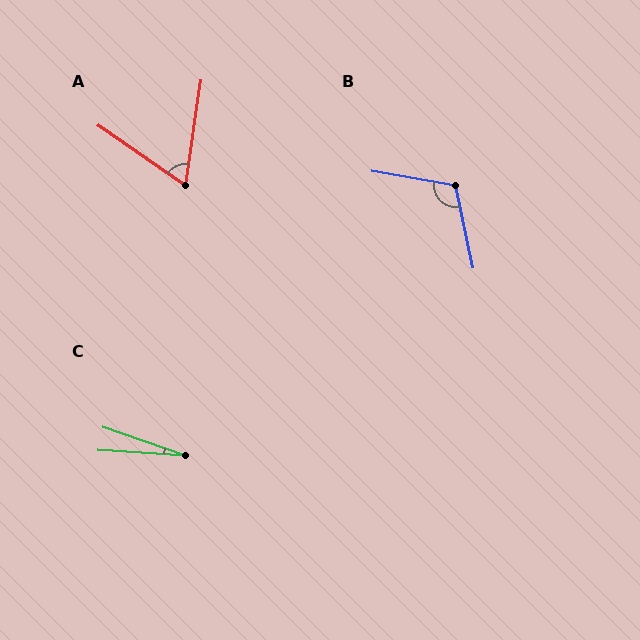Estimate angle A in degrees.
Approximately 64 degrees.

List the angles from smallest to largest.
C (16°), A (64°), B (111°).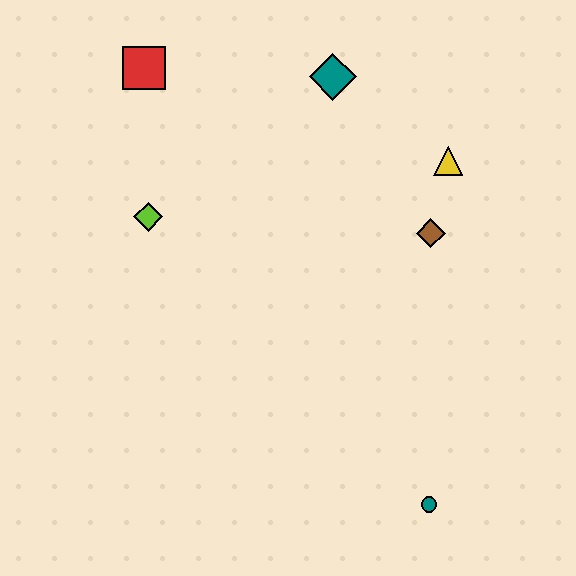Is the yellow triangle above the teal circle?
Yes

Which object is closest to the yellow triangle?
The brown diamond is closest to the yellow triangle.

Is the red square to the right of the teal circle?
No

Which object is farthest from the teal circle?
The red square is farthest from the teal circle.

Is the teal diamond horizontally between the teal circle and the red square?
Yes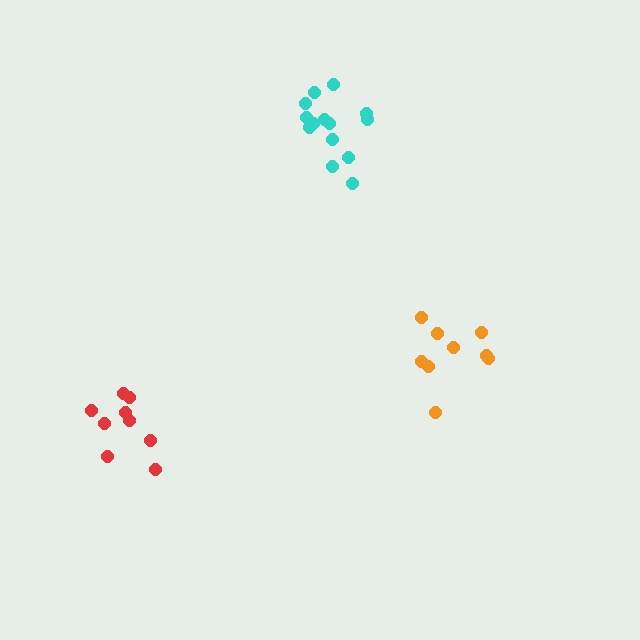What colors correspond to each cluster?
The clusters are colored: orange, cyan, red.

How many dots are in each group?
Group 1: 9 dots, Group 2: 14 dots, Group 3: 9 dots (32 total).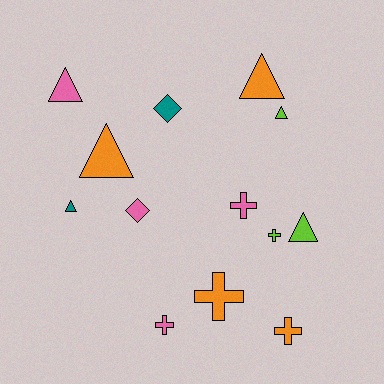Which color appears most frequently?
Orange, with 4 objects.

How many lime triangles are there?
There are 2 lime triangles.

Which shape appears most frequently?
Triangle, with 6 objects.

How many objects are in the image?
There are 13 objects.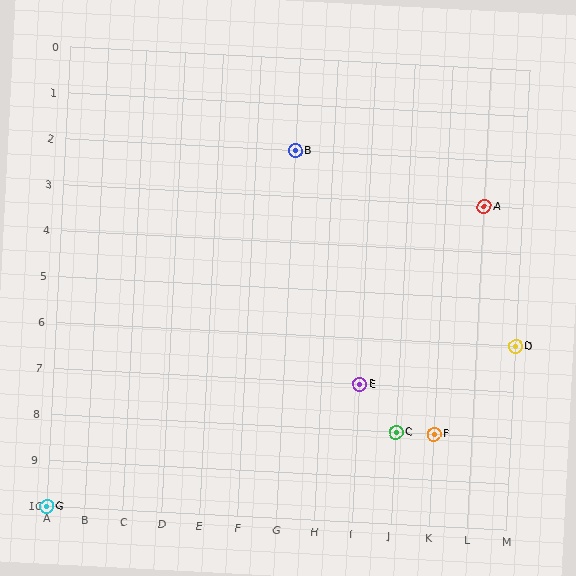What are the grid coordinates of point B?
Point B is at grid coordinates (G, 2).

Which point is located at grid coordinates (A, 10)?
Point G is at (A, 10).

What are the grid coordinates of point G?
Point G is at grid coordinates (A, 10).